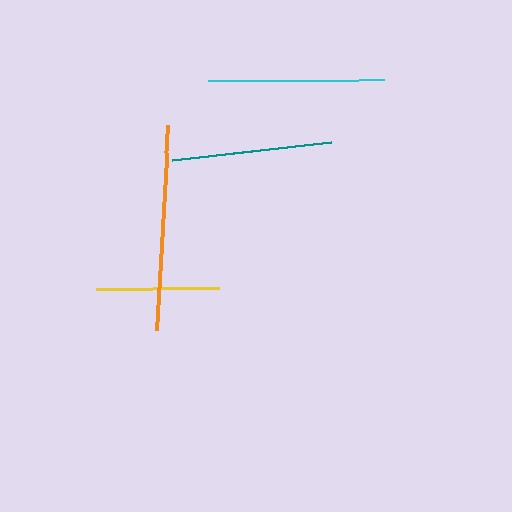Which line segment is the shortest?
The yellow line is the shortest at approximately 123 pixels.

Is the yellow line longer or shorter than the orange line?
The orange line is longer than the yellow line.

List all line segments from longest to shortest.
From longest to shortest: orange, cyan, teal, yellow.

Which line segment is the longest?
The orange line is the longest at approximately 206 pixels.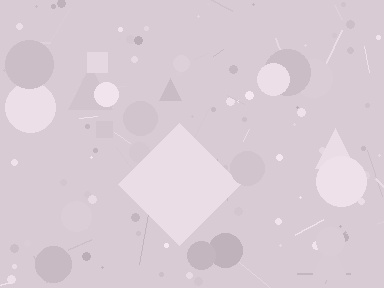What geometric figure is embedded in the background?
A diamond is embedded in the background.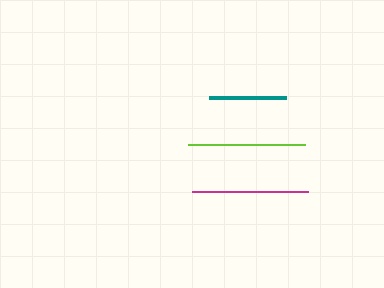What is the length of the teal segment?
The teal segment is approximately 77 pixels long.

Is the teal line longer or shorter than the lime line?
The lime line is longer than the teal line.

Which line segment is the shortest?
The teal line is the shortest at approximately 77 pixels.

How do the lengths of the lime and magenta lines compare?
The lime and magenta lines are approximately the same length.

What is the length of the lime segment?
The lime segment is approximately 117 pixels long.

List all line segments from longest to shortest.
From longest to shortest: lime, magenta, teal.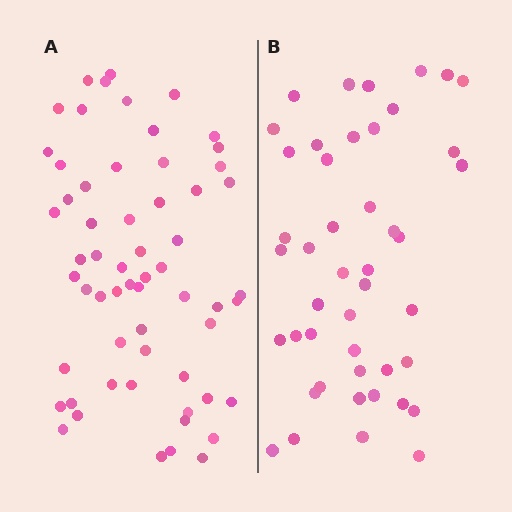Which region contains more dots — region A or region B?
Region A (the left region) has more dots.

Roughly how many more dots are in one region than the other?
Region A has approximately 15 more dots than region B.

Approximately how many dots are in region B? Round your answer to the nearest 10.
About 40 dots. (The exact count is 45, which rounds to 40.)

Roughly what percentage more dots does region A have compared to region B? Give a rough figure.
About 35% more.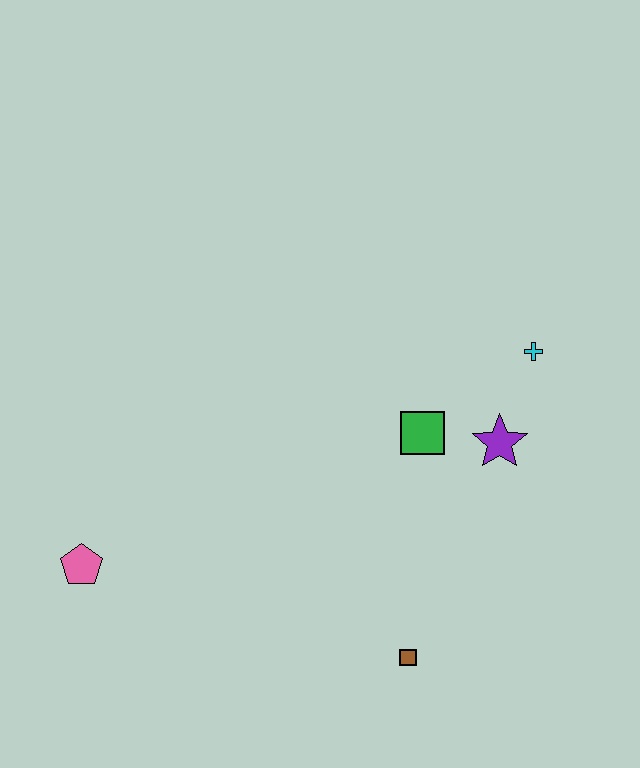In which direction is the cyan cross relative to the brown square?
The cyan cross is above the brown square.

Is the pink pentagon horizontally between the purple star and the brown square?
No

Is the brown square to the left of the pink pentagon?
No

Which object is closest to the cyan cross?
The purple star is closest to the cyan cross.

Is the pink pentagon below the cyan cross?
Yes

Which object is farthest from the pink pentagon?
The cyan cross is farthest from the pink pentagon.